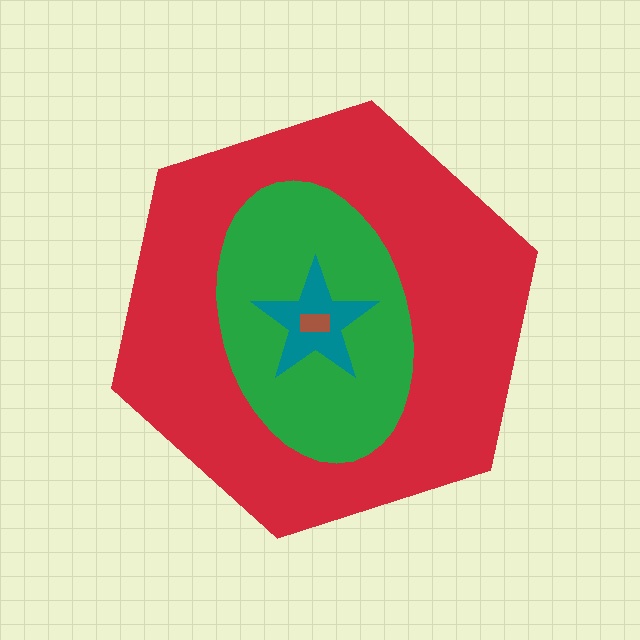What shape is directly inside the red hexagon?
The green ellipse.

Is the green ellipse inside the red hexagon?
Yes.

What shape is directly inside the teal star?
The brown rectangle.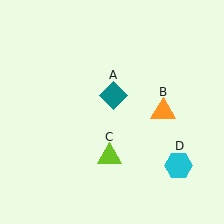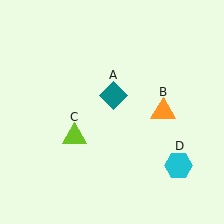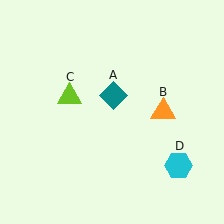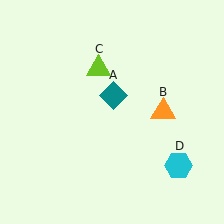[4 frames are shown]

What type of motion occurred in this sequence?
The lime triangle (object C) rotated clockwise around the center of the scene.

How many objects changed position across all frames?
1 object changed position: lime triangle (object C).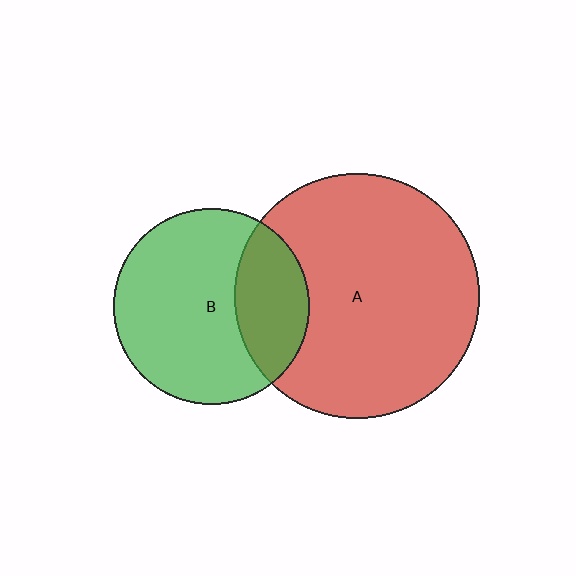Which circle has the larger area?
Circle A (red).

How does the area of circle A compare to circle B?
Approximately 1.6 times.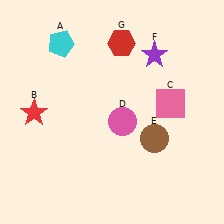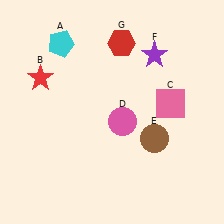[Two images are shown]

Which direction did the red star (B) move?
The red star (B) moved up.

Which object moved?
The red star (B) moved up.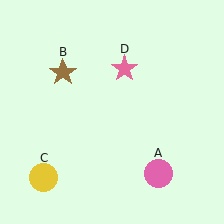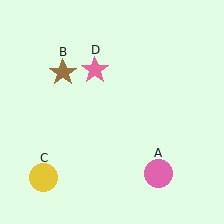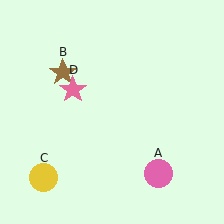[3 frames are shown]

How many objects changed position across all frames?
1 object changed position: pink star (object D).